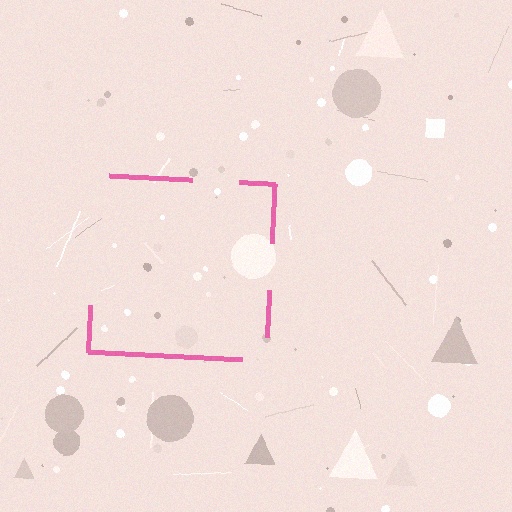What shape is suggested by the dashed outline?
The dashed outline suggests a square.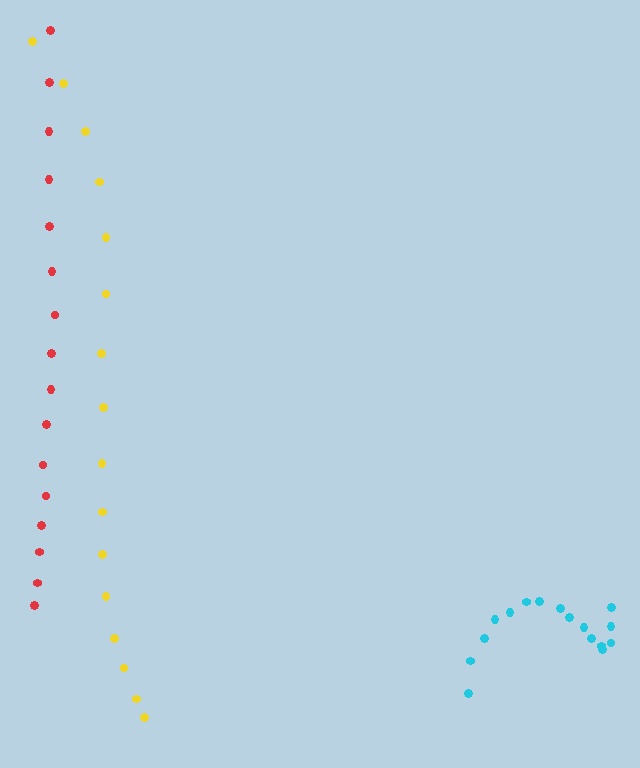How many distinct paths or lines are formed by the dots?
There are 3 distinct paths.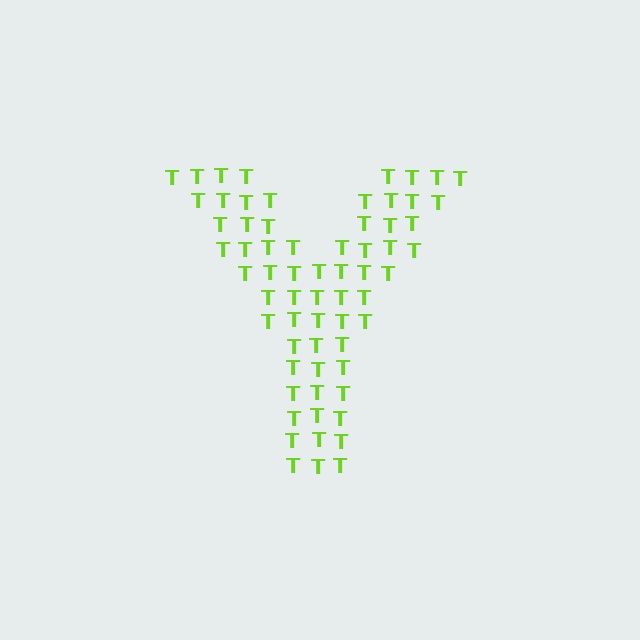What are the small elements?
The small elements are letter T's.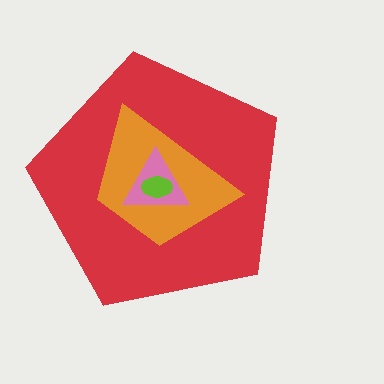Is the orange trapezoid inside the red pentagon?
Yes.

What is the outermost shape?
The red pentagon.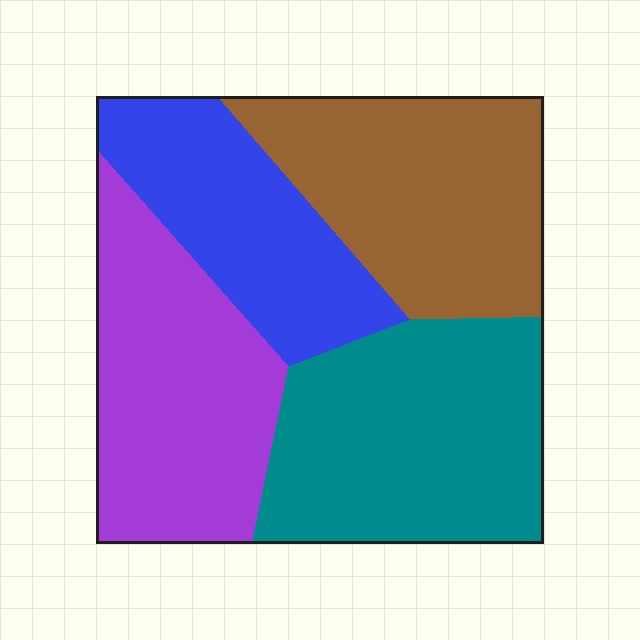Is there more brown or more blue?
Brown.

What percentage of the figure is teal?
Teal covers 29% of the figure.